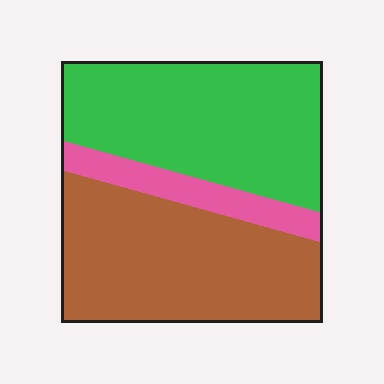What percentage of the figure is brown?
Brown takes up between a third and a half of the figure.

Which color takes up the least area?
Pink, at roughly 10%.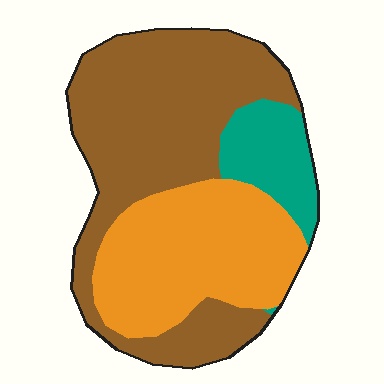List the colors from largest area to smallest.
From largest to smallest: brown, orange, teal.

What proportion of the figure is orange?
Orange covers 35% of the figure.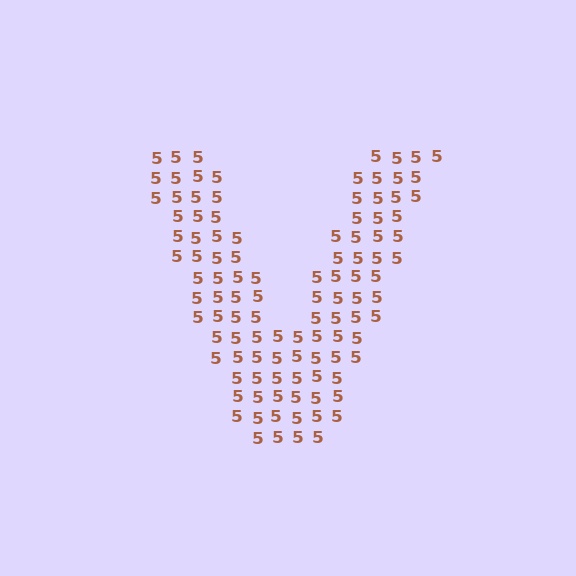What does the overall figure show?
The overall figure shows the letter V.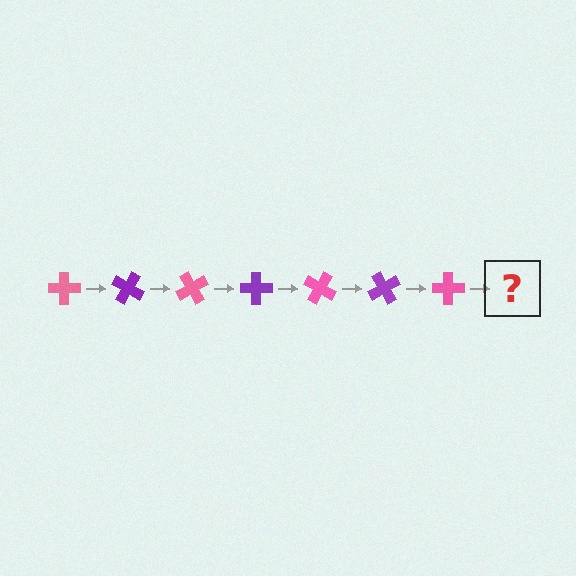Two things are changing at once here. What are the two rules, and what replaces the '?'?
The two rules are that it rotates 30 degrees each step and the color cycles through pink and purple. The '?' should be a purple cross, rotated 210 degrees from the start.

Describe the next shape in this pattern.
It should be a purple cross, rotated 210 degrees from the start.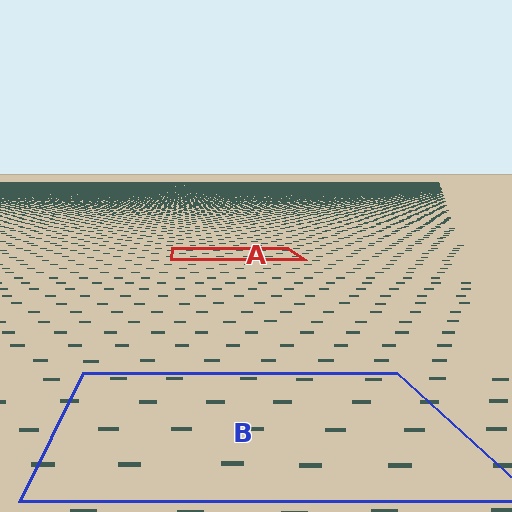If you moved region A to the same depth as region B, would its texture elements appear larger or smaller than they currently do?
They would appear larger. At a closer depth, the same texture elements are projected at a bigger on-screen size.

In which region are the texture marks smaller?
The texture marks are smaller in region A, because it is farther away.